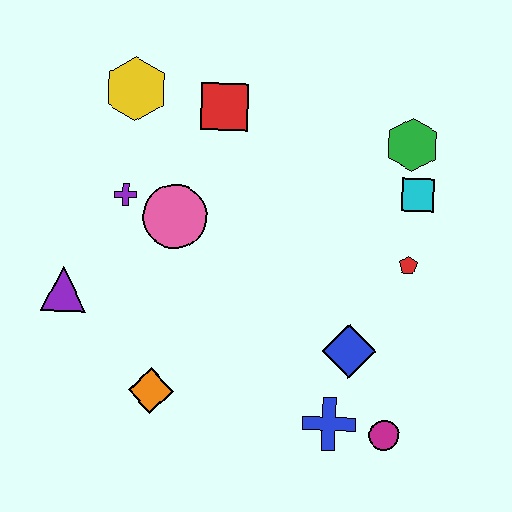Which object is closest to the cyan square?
The green hexagon is closest to the cyan square.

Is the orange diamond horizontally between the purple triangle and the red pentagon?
Yes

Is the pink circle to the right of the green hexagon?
No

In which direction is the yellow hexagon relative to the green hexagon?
The yellow hexagon is to the left of the green hexagon.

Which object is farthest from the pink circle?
The magenta circle is farthest from the pink circle.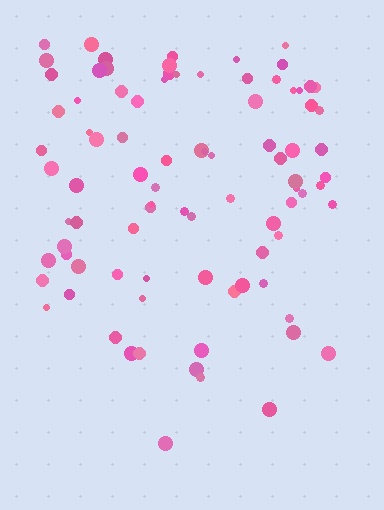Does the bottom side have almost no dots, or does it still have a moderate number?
Still a moderate number, just noticeably fewer than the top.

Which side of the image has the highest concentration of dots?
The top.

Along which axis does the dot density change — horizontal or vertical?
Vertical.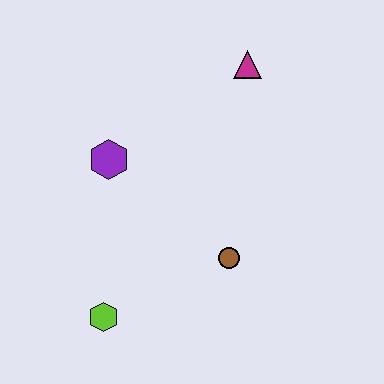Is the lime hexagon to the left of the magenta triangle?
Yes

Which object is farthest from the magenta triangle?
The lime hexagon is farthest from the magenta triangle.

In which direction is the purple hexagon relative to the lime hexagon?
The purple hexagon is above the lime hexagon.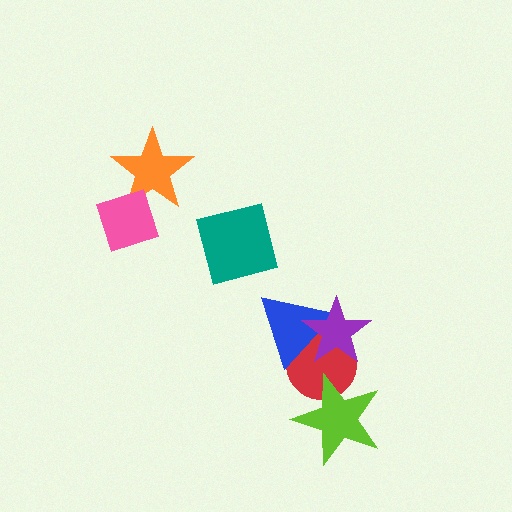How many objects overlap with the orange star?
1 object overlaps with the orange star.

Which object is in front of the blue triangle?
The purple star is in front of the blue triangle.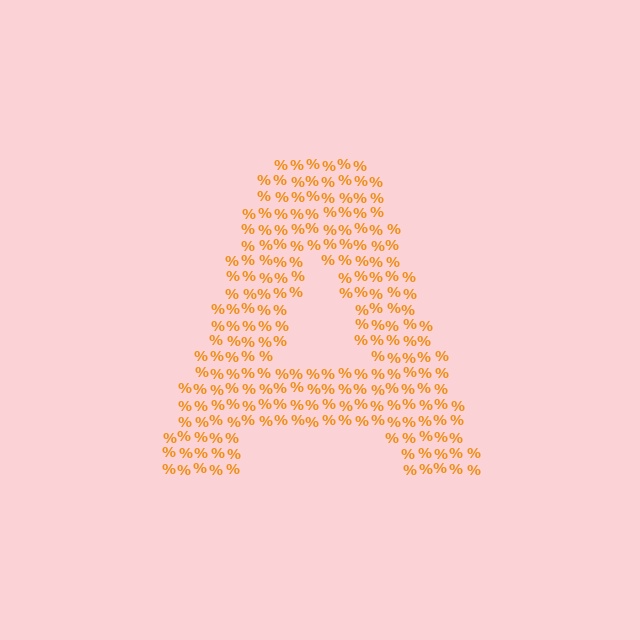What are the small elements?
The small elements are percent signs.